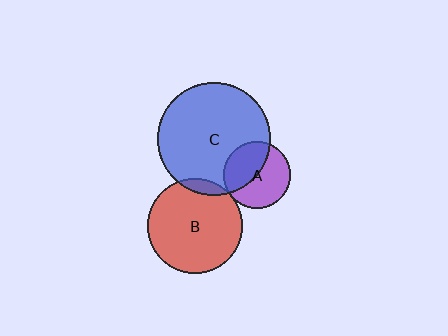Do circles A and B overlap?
Yes.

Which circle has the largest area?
Circle C (blue).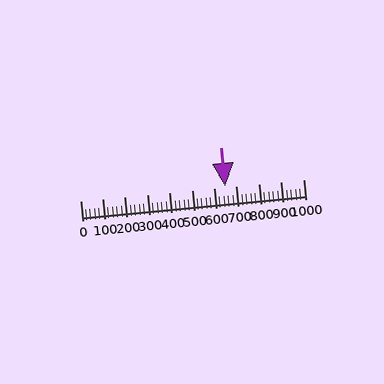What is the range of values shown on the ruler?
The ruler shows values from 0 to 1000.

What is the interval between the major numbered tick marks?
The major tick marks are spaced 100 units apart.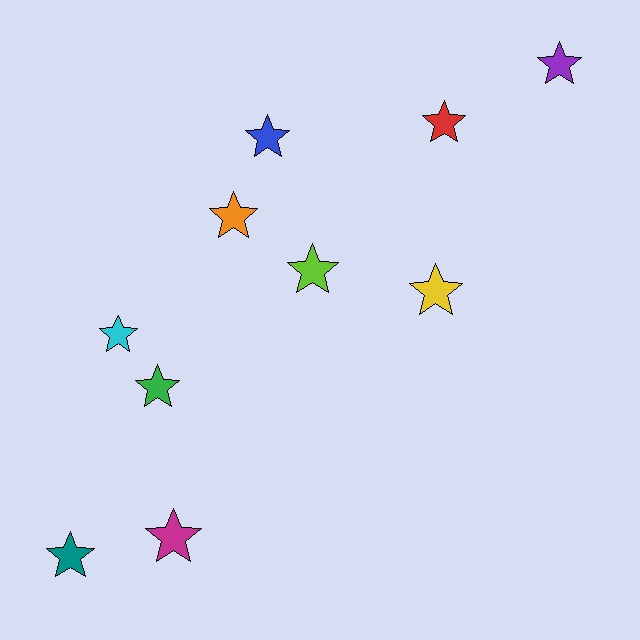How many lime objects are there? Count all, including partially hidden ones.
There is 1 lime object.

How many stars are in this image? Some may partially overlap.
There are 10 stars.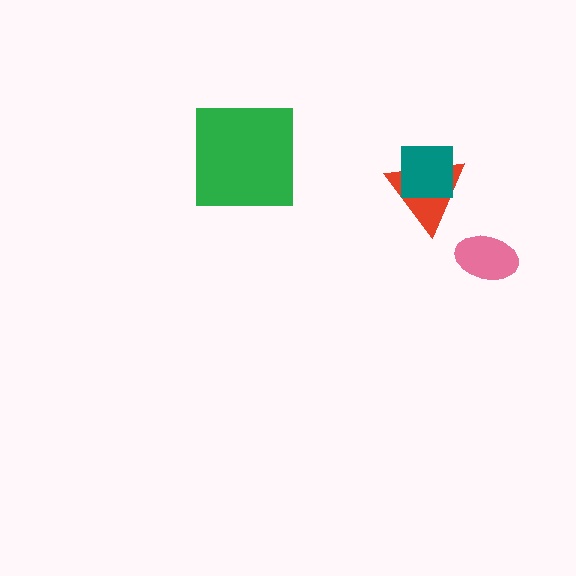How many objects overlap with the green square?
0 objects overlap with the green square.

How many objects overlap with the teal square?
1 object overlaps with the teal square.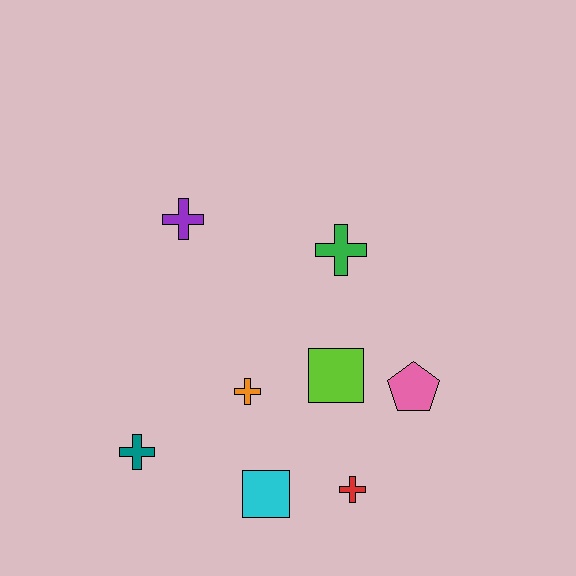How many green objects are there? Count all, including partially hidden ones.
There is 1 green object.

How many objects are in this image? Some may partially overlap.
There are 8 objects.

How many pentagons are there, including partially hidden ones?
There is 1 pentagon.